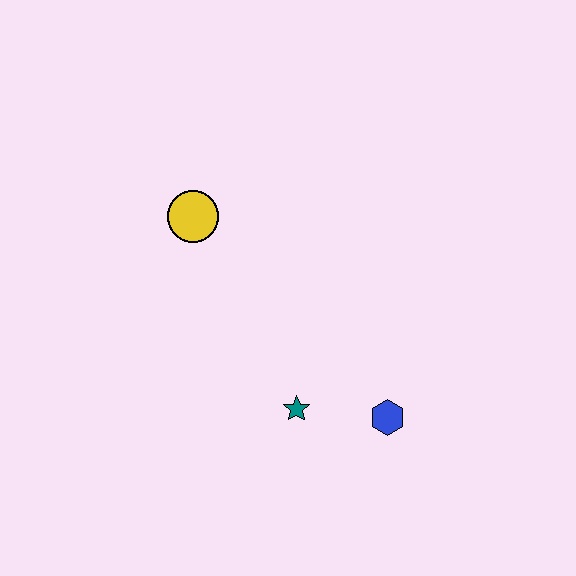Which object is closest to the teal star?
The blue hexagon is closest to the teal star.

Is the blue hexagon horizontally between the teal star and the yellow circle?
No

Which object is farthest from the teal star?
The yellow circle is farthest from the teal star.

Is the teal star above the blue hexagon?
Yes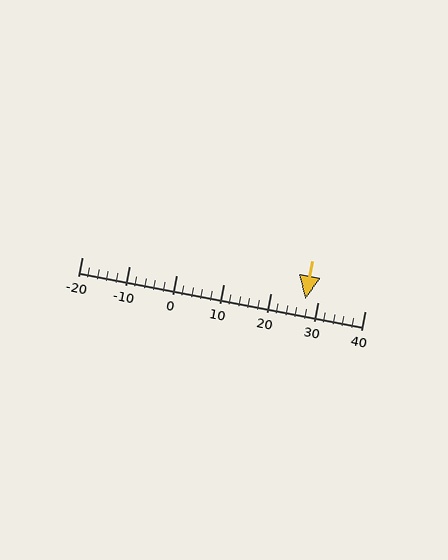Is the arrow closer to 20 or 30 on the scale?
The arrow is closer to 30.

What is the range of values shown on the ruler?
The ruler shows values from -20 to 40.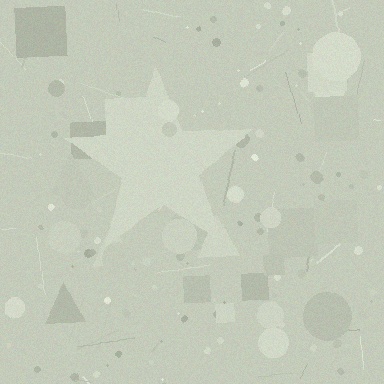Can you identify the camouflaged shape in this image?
The camouflaged shape is a star.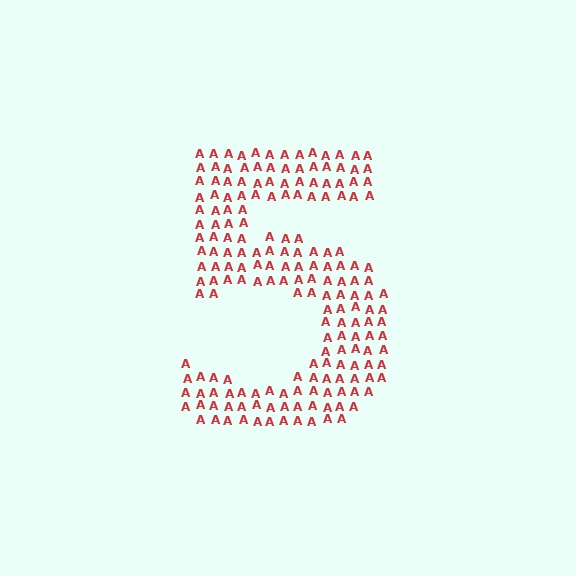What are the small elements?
The small elements are letter A's.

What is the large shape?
The large shape is the digit 5.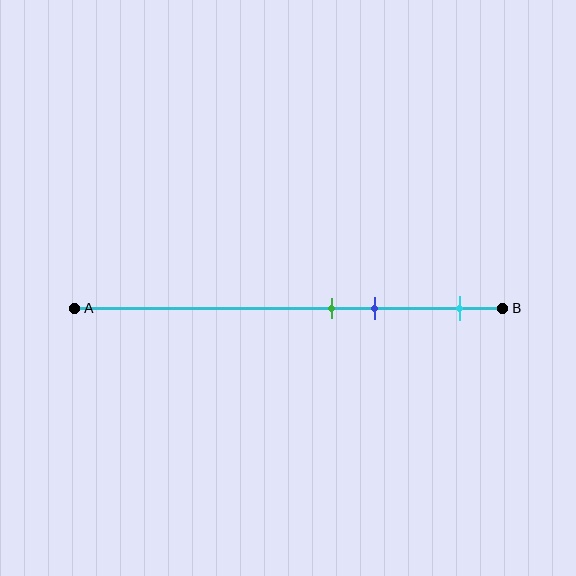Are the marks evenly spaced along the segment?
No, the marks are not evenly spaced.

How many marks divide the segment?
There are 3 marks dividing the segment.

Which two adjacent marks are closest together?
The green and blue marks are the closest adjacent pair.